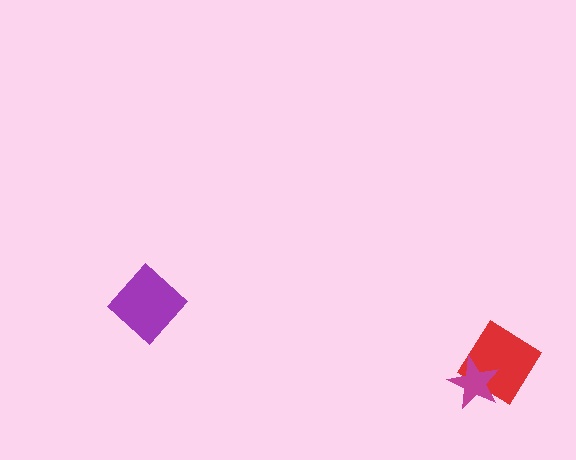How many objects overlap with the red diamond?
1 object overlaps with the red diamond.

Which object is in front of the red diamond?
The magenta star is in front of the red diamond.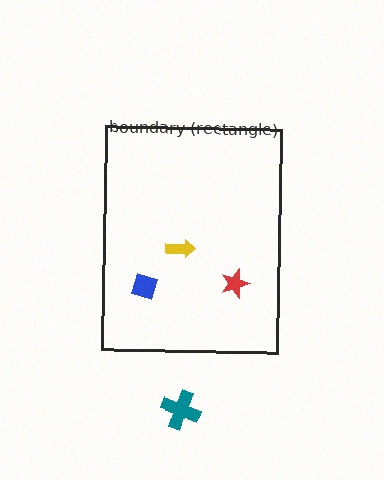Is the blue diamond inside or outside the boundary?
Inside.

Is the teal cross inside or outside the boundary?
Outside.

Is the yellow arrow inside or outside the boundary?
Inside.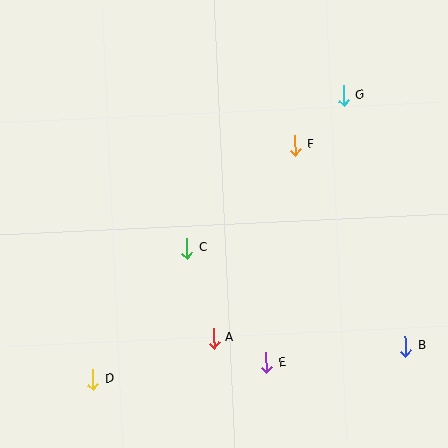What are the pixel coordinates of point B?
Point B is at (406, 346).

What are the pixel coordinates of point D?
Point D is at (93, 380).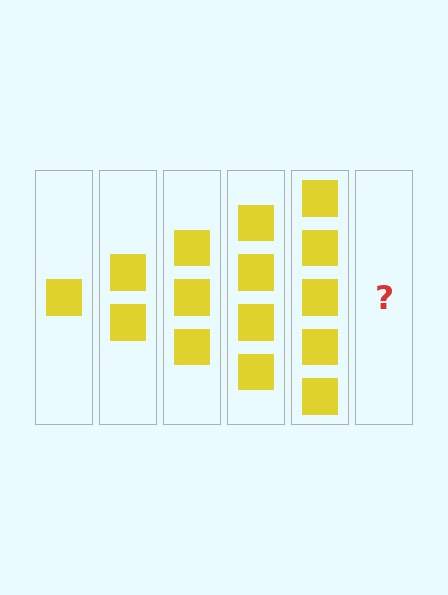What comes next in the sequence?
The next element should be 6 squares.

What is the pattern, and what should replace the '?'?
The pattern is that each step adds one more square. The '?' should be 6 squares.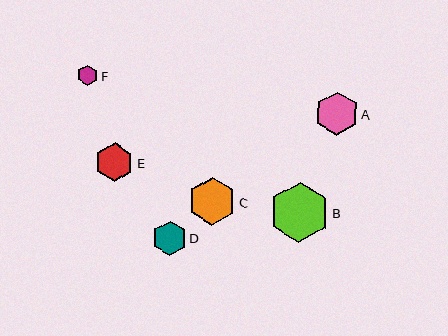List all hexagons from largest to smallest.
From largest to smallest: B, C, A, E, D, F.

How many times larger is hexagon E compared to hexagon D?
Hexagon E is approximately 1.1 times the size of hexagon D.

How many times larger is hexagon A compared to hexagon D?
Hexagon A is approximately 1.3 times the size of hexagon D.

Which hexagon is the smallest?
Hexagon F is the smallest with a size of approximately 20 pixels.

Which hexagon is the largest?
Hexagon B is the largest with a size of approximately 60 pixels.